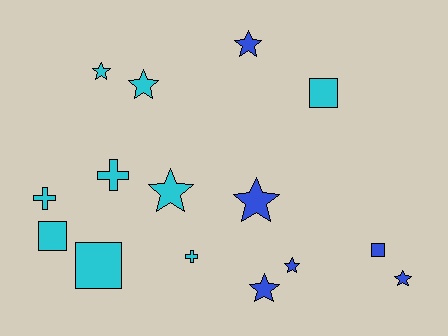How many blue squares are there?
There is 1 blue square.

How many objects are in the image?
There are 15 objects.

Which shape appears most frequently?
Star, with 8 objects.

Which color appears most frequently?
Cyan, with 9 objects.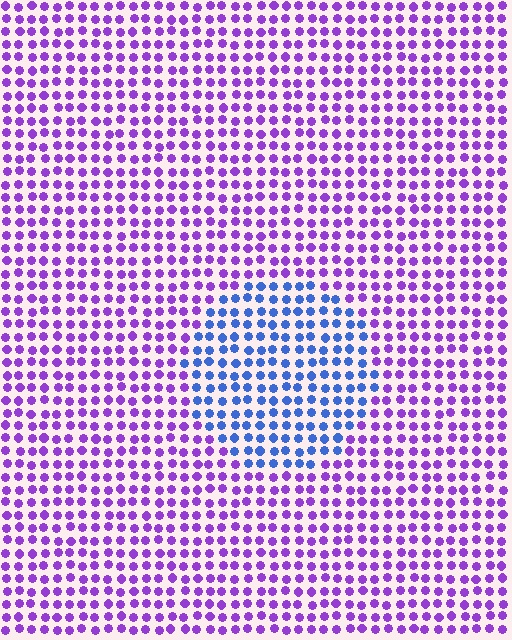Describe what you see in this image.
The image is filled with small purple elements in a uniform arrangement. A circle-shaped region is visible where the elements are tinted to a slightly different hue, forming a subtle color boundary.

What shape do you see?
I see a circle.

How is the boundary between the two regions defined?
The boundary is defined purely by a slight shift in hue (about 53 degrees). Spacing, size, and orientation are identical on both sides.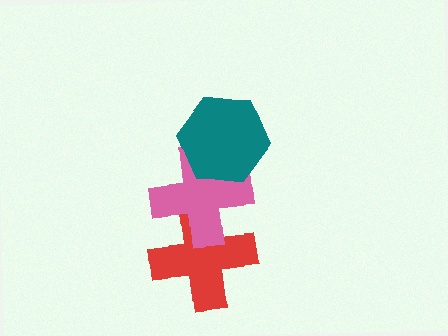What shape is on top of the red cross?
The pink cross is on top of the red cross.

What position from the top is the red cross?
The red cross is 3rd from the top.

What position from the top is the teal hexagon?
The teal hexagon is 1st from the top.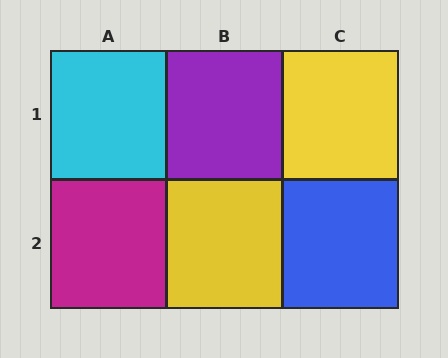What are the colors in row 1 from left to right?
Cyan, purple, yellow.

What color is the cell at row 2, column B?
Yellow.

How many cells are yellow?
2 cells are yellow.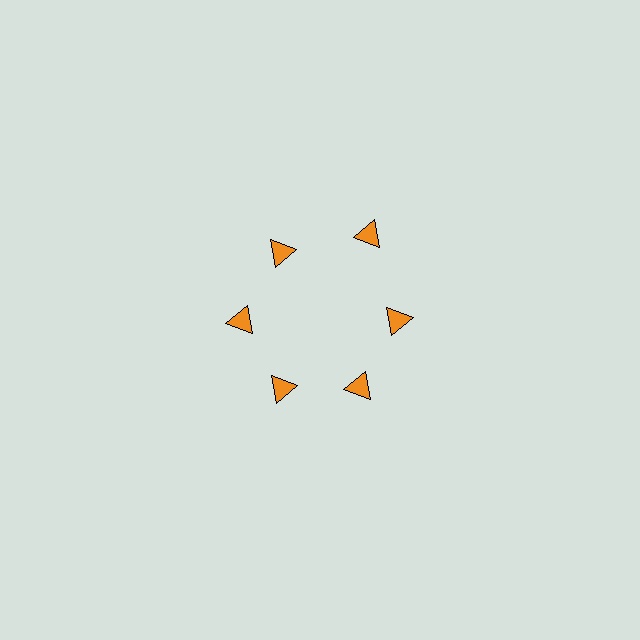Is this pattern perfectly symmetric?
No. The 6 orange triangles are arranged in a ring, but one element near the 1 o'clock position is pushed outward from the center, breaking the 6-fold rotational symmetry.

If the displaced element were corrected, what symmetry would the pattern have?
It would have 6-fold rotational symmetry — the pattern would map onto itself every 60 degrees.